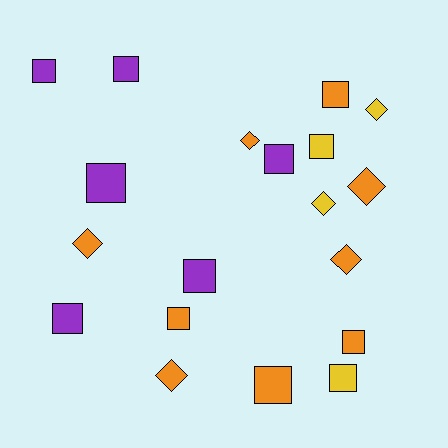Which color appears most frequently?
Orange, with 9 objects.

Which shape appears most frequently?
Square, with 12 objects.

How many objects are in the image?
There are 19 objects.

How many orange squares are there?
There are 4 orange squares.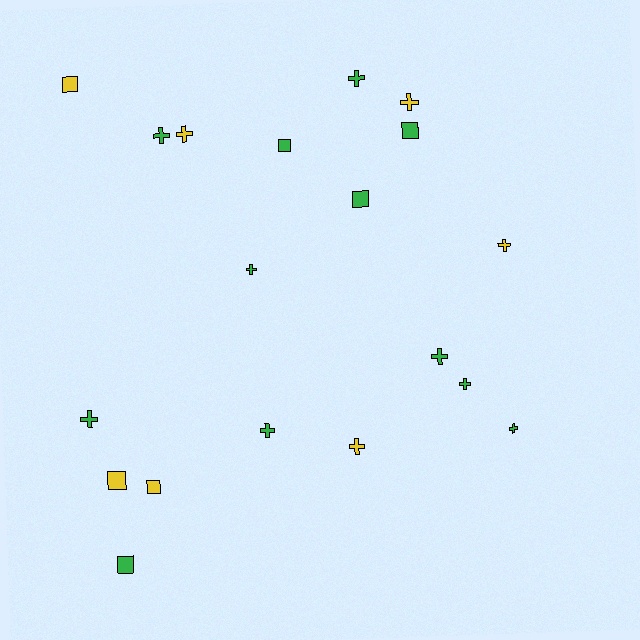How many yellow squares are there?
There are 3 yellow squares.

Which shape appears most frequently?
Cross, with 12 objects.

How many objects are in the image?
There are 19 objects.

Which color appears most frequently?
Green, with 12 objects.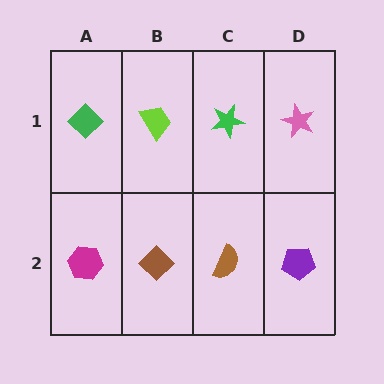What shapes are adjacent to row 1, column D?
A purple pentagon (row 2, column D), a green star (row 1, column C).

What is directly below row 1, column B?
A brown diamond.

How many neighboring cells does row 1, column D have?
2.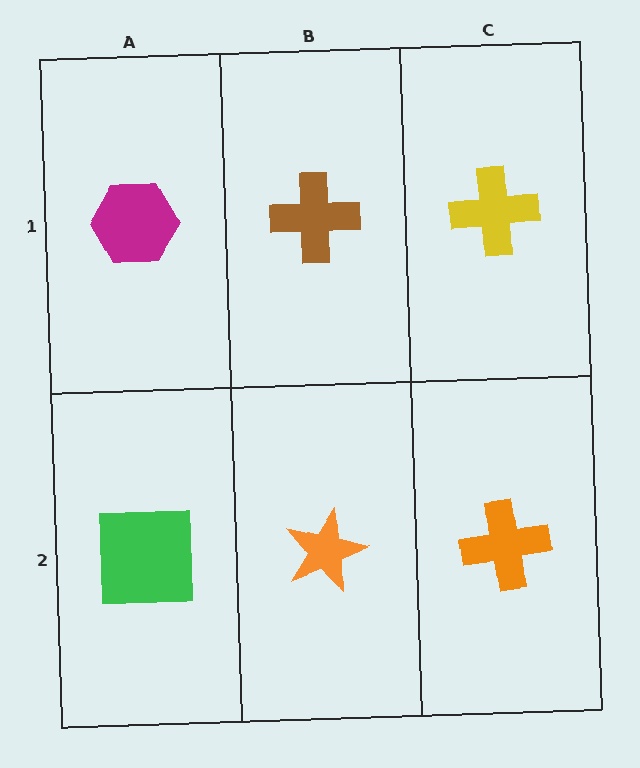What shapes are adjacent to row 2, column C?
A yellow cross (row 1, column C), an orange star (row 2, column B).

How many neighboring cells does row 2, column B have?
3.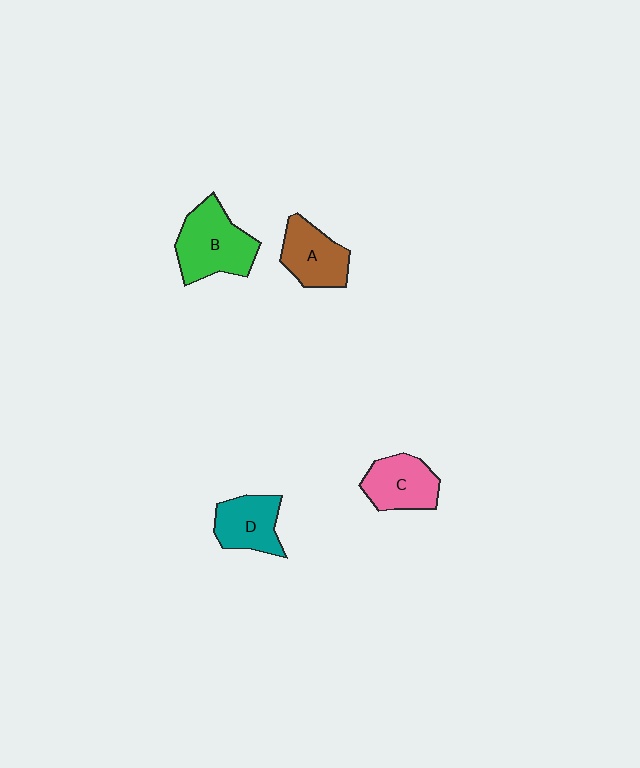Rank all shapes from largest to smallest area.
From largest to smallest: B (green), A (brown), C (pink), D (teal).